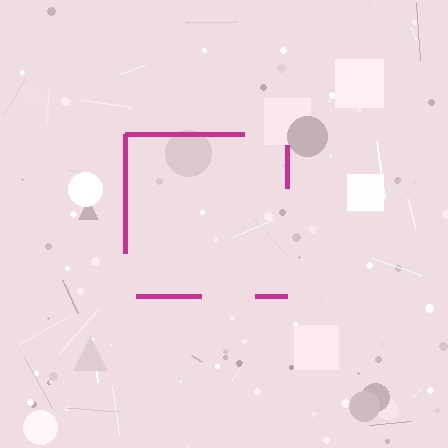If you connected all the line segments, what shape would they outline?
They would outline a square.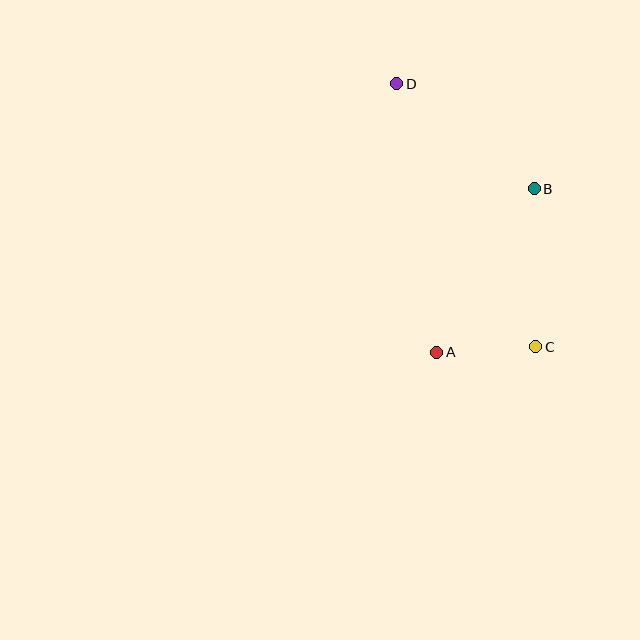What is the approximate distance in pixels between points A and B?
The distance between A and B is approximately 190 pixels.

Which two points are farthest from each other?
Points C and D are farthest from each other.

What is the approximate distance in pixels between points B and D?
The distance between B and D is approximately 173 pixels.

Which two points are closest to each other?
Points A and C are closest to each other.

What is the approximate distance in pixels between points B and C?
The distance between B and C is approximately 158 pixels.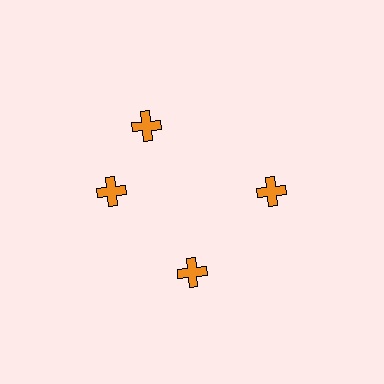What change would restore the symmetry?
The symmetry would be restored by rotating it back into even spacing with its neighbors so that all 4 crosses sit at equal angles and equal distance from the center.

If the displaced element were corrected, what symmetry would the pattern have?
It would have 4-fold rotational symmetry — the pattern would map onto itself every 90 degrees.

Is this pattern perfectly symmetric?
No. The 4 orange crosses are arranged in a ring, but one element near the 12 o'clock position is rotated out of alignment along the ring, breaking the 4-fold rotational symmetry.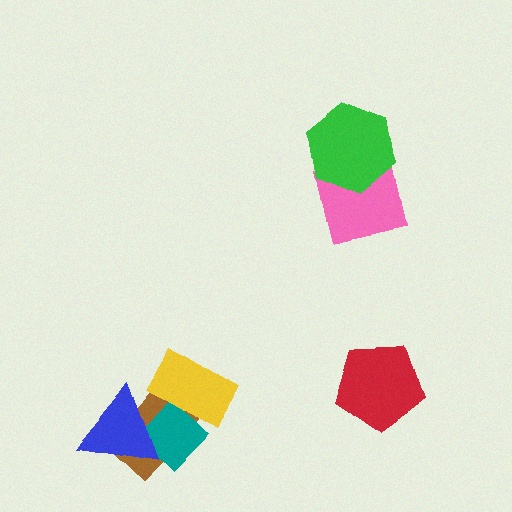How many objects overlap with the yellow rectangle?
2 objects overlap with the yellow rectangle.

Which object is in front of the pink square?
The green hexagon is in front of the pink square.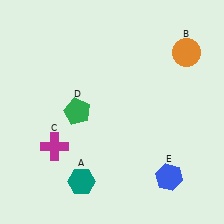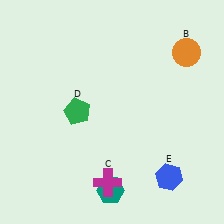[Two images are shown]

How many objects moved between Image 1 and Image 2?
2 objects moved between the two images.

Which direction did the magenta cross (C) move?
The magenta cross (C) moved right.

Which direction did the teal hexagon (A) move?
The teal hexagon (A) moved right.